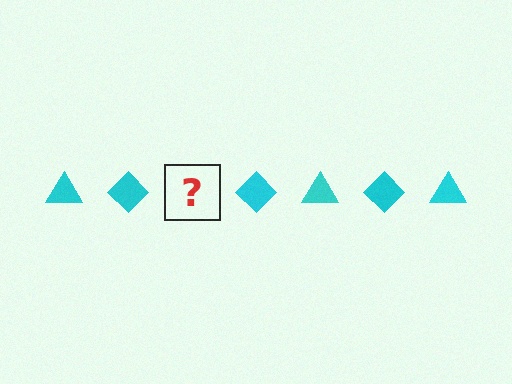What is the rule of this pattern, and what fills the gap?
The rule is that the pattern cycles through triangle, diamond shapes in cyan. The gap should be filled with a cyan triangle.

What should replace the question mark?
The question mark should be replaced with a cyan triangle.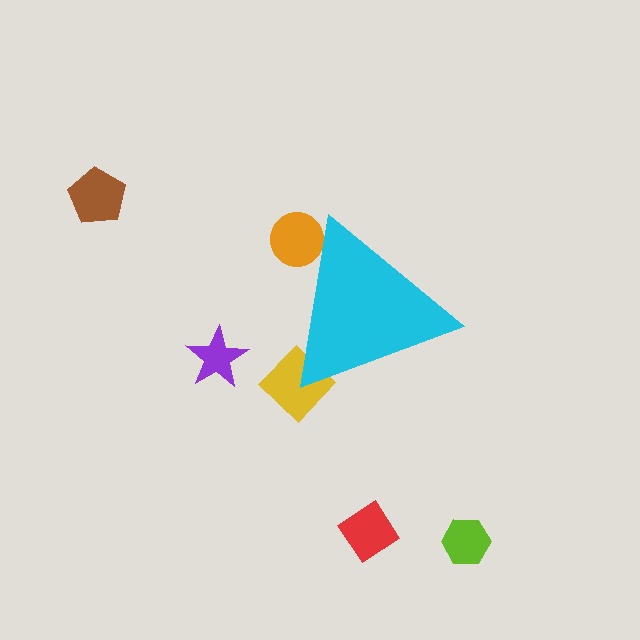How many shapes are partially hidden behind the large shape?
2 shapes are partially hidden.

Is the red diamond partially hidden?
No, the red diamond is fully visible.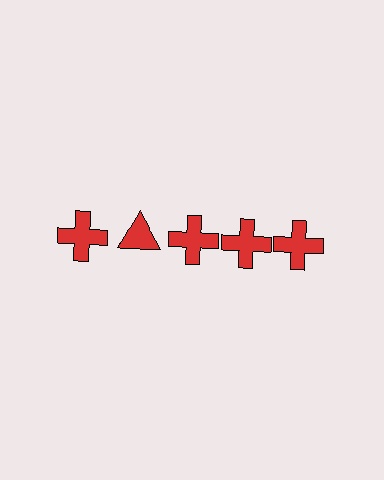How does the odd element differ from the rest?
It has a different shape: triangle instead of cross.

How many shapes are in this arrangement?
There are 5 shapes arranged in a grid pattern.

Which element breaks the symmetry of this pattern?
The red triangle in the top row, second from left column breaks the symmetry. All other shapes are red crosses.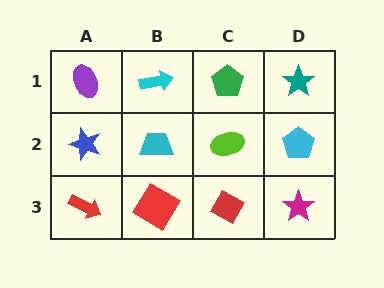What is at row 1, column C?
A green pentagon.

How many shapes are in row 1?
4 shapes.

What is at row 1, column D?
A teal star.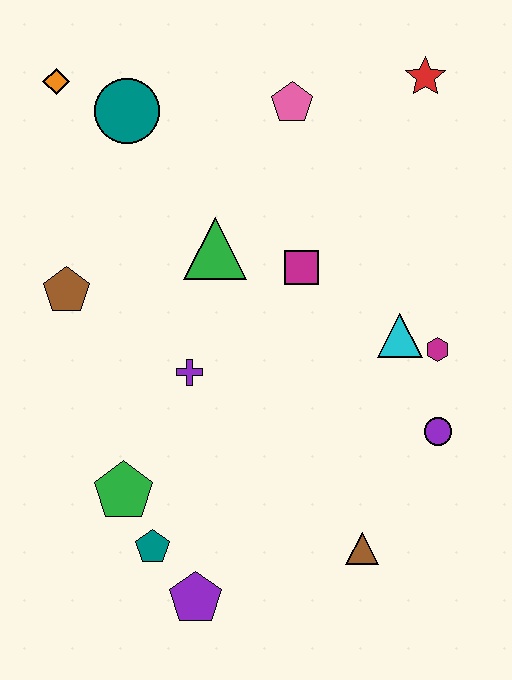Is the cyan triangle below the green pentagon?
No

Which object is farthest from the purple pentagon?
The red star is farthest from the purple pentagon.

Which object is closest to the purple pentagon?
The teal pentagon is closest to the purple pentagon.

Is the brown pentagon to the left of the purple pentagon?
Yes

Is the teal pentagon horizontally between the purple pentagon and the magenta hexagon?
No